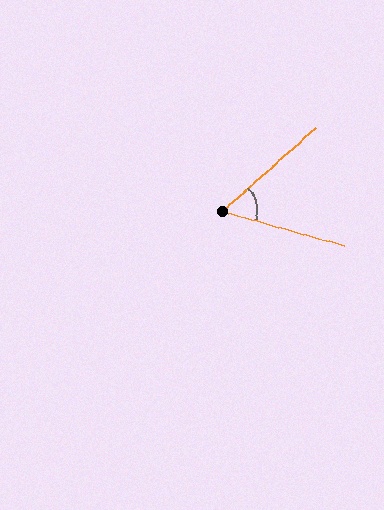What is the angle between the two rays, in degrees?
Approximately 58 degrees.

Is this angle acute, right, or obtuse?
It is acute.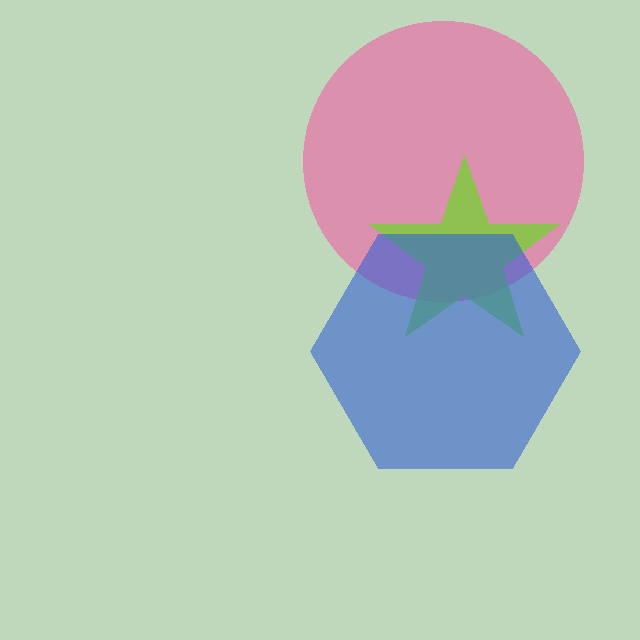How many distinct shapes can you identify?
There are 3 distinct shapes: a pink circle, a lime star, a blue hexagon.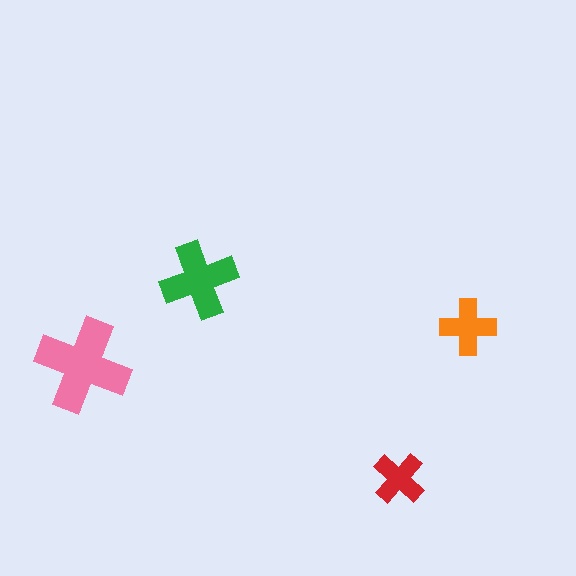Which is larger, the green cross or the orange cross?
The green one.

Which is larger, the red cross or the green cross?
The green one.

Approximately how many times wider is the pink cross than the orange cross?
About 1.5 times wider.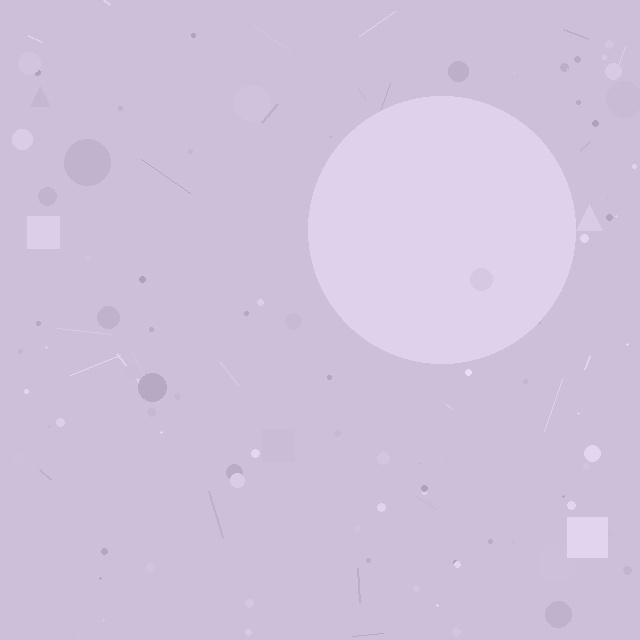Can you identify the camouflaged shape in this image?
The camouflaged shape is a circle.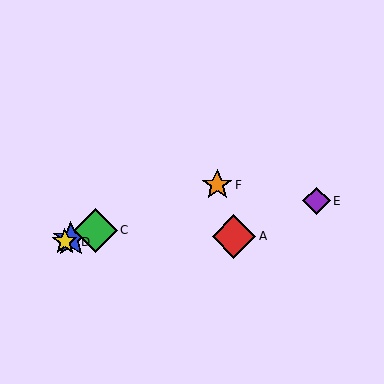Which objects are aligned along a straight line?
Objects B, C, D, F are aligned along a straight line.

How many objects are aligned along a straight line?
4 objects (B, C, D, F) are aligned along a straight line.